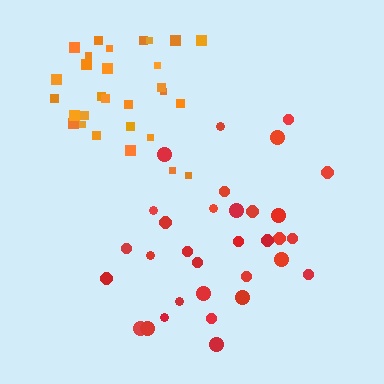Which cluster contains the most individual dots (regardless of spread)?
Red (32).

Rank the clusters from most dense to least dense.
red, orange.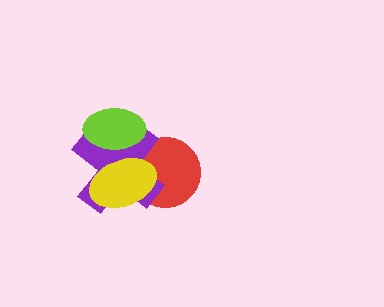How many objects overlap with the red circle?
2 objects overlap with the red circle.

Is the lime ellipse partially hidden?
No, no other shape covers it.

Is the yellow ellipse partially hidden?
Yes, it is partially covered by another shape.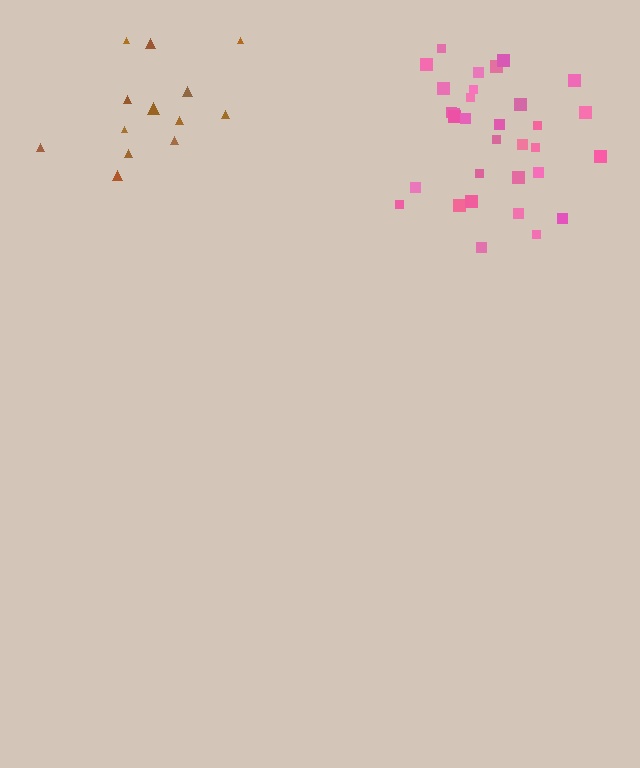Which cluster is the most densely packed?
Pink.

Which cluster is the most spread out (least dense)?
Brown.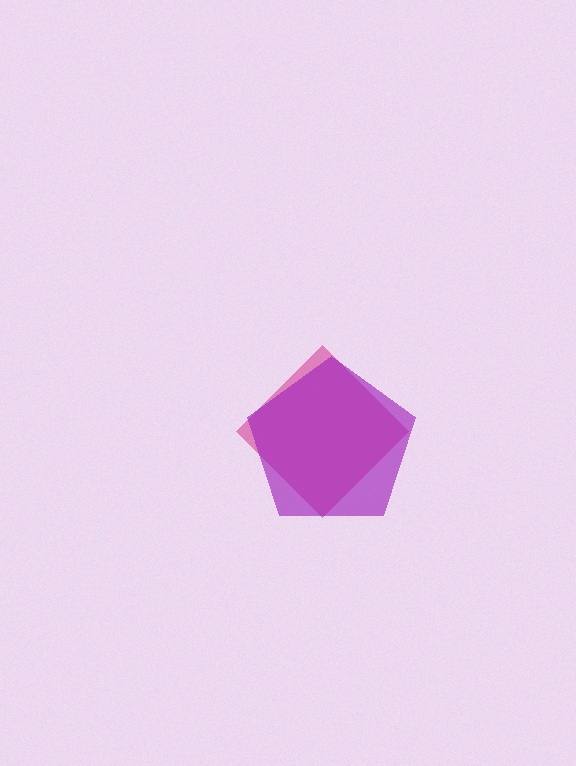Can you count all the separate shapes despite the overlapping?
Yes, there are 2 separate shapes.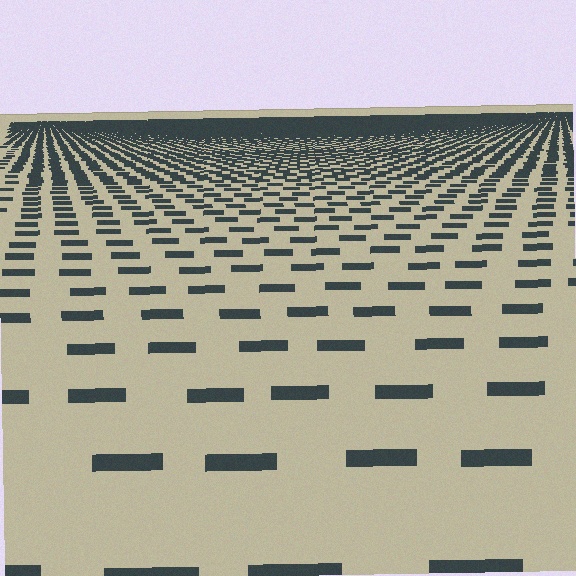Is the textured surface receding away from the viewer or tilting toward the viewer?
The surface is receding away from the viewer. Texture elements get smaller and denser toward the top.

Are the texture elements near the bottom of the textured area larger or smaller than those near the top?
Larger. Near the bottom, elements are closer to the viewer and appear at a bigger on-screen size.